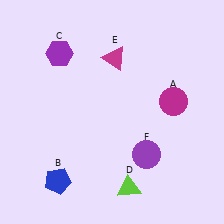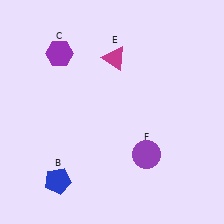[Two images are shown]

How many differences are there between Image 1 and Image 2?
There are 2 differences between the two images.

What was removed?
The magenta circle (A), the lime triangle (D) were removed in Image 2.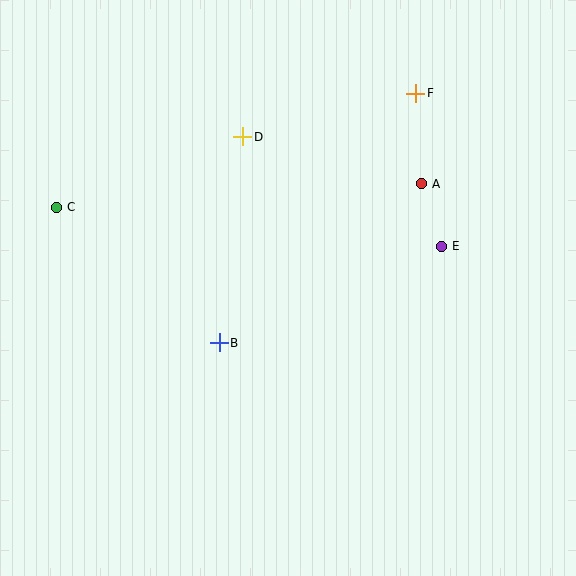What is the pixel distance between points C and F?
The distance between C and F is 377 pixels.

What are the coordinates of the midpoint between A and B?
The midpoint between A and B is at (320, 263).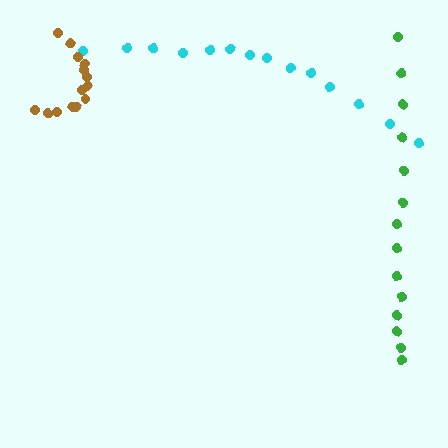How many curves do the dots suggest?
There are 3 distinct paths.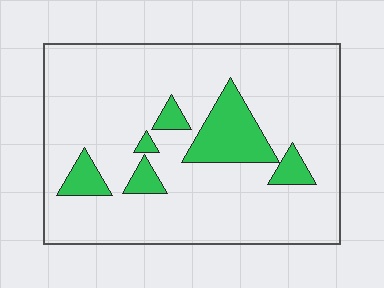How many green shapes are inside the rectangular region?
6.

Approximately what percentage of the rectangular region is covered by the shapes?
Approximately 15%.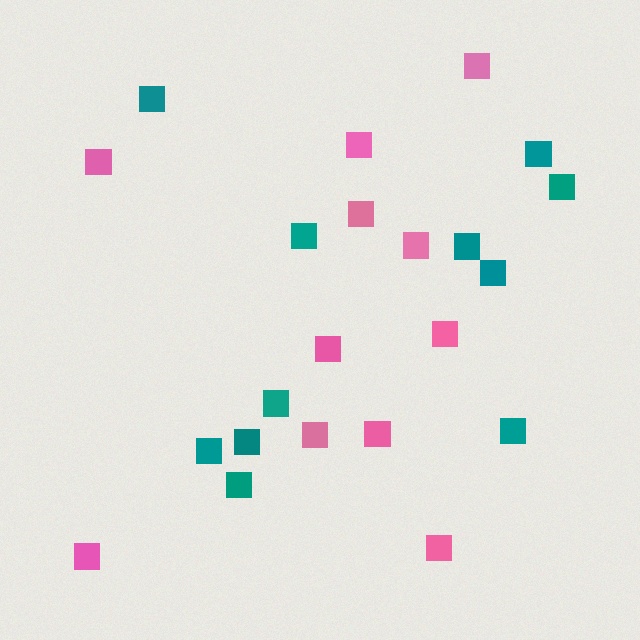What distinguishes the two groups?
There are 2 groups: one group of teal squares (11) and one group of pink squares (11).